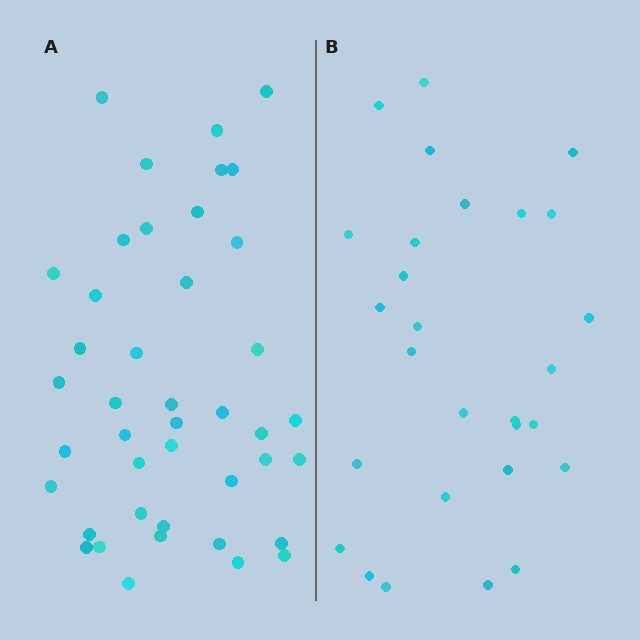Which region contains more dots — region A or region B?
Region A (the left region) has more dots.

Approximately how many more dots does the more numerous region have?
Region A has approximately 15 more dots than region B.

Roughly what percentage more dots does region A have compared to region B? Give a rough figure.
About 50% more.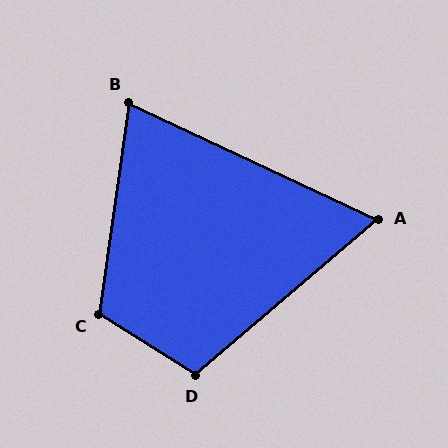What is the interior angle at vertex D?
Approximately 107 degrees (obtuse).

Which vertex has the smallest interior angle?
A, at approximately 66 degrees.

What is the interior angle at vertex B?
Approximately 73 degrees (acute).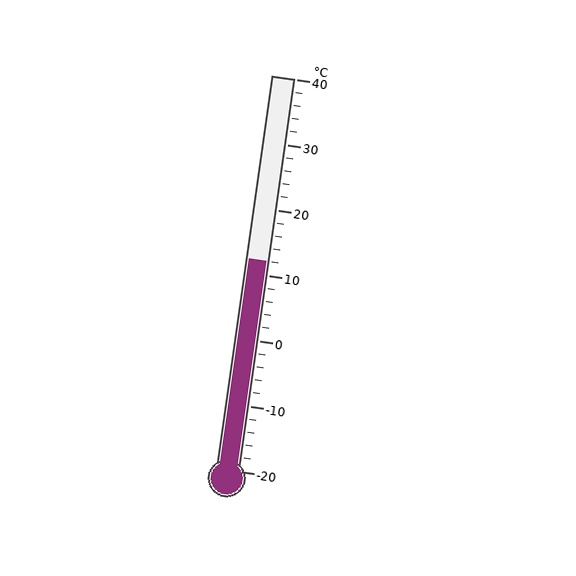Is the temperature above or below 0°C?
The temperature is above 0°C.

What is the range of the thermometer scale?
The thermometer scale ranges from -20°C to 40°C.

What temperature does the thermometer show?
The thermometer shows approximately 12°C.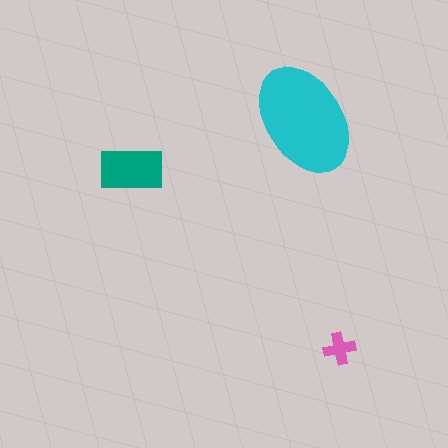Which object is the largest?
The cyan ellipse.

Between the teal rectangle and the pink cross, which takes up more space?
The teal rectangle.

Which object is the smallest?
The pink cross.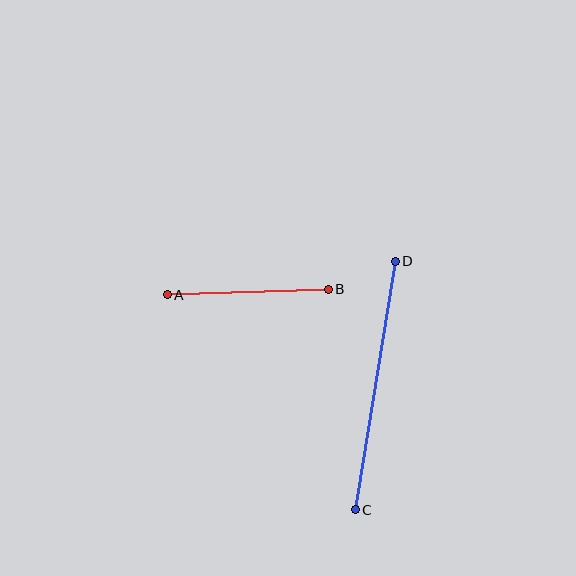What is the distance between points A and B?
The distance is approximately 161 pixels.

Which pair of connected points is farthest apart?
Points C and D are farthest apart.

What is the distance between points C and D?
The distance is approximately 252 pixels.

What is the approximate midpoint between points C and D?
The midpoint is at approximately (375, 386) pixels.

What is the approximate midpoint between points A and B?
The midpoint is at approximately (248, 292) pixels.